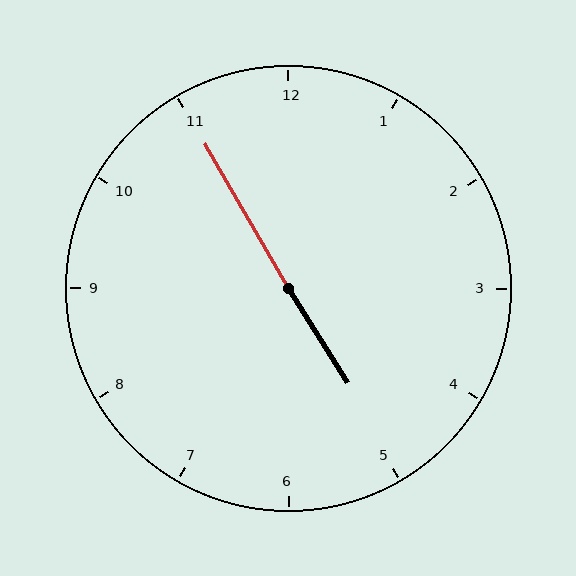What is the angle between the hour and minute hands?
Approximately 178 degrees.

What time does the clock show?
4:55.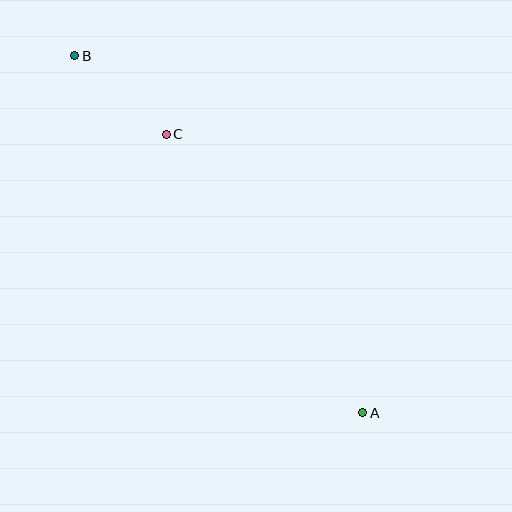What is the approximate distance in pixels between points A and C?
The distance between A and C is approximately 341 pixels.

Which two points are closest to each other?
Points B and C are closest to each other.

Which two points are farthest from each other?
Points A and B are farthest from each other.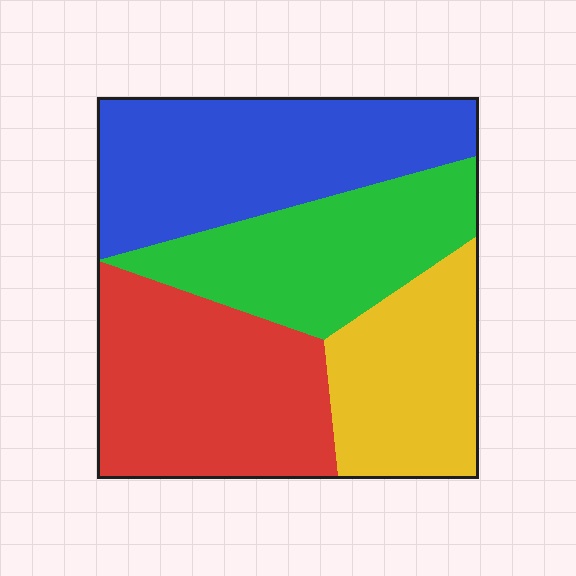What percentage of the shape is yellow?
Yellow takes up less than a quarter of the shape.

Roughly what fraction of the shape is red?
Red covers around 30% of the shape.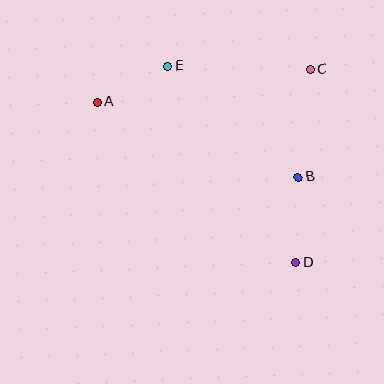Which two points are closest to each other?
Points A and E are closest to each other.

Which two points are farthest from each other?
Points A and D are farthest from each other.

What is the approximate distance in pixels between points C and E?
The distance between C and E is approximately 143 pixels.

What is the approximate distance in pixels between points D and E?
The distance between D and E is approximately 234 pixels.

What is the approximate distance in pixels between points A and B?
The distance between A and B is approximately 214 pixels.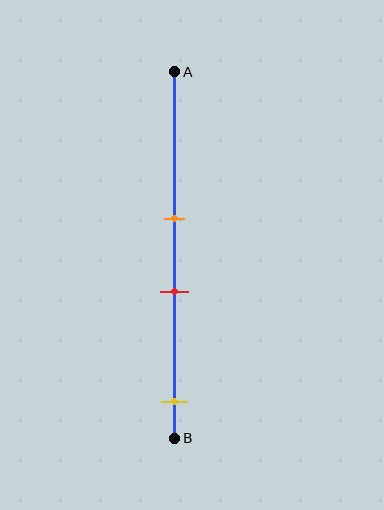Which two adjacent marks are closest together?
The orange and red marks are the closest adjacent pair.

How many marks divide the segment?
There are 3 marks dividing the segment.